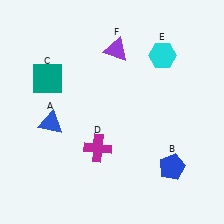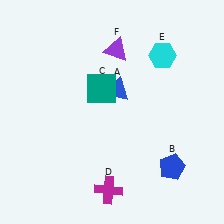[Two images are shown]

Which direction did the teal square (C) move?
The teal square (C) moved right.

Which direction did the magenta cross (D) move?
The magenta cross (D) moved down.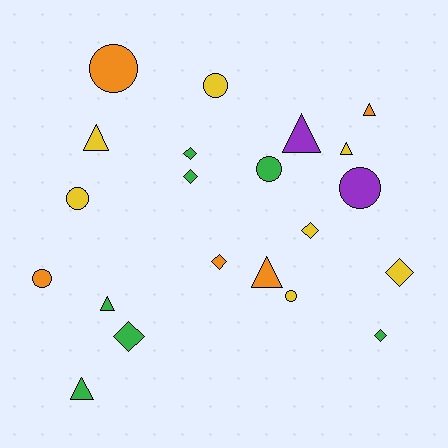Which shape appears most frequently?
Triangle, with 7 objects.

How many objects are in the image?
There are 21 objects.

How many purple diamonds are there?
There are no purple diamonds.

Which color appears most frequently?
Green, with 7 objects.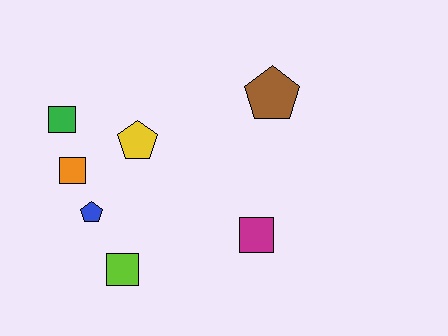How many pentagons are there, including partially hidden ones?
There are 3 pentagons.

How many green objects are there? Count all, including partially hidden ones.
There is 1 green object.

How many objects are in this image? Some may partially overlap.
There are 7 objects.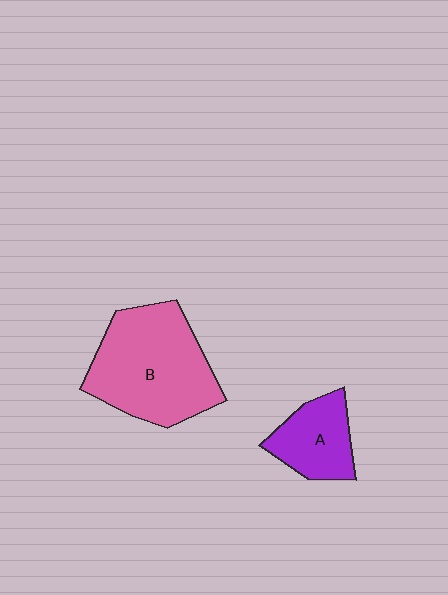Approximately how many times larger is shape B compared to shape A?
Approximately 2.1 times.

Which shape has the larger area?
Shape B (pink).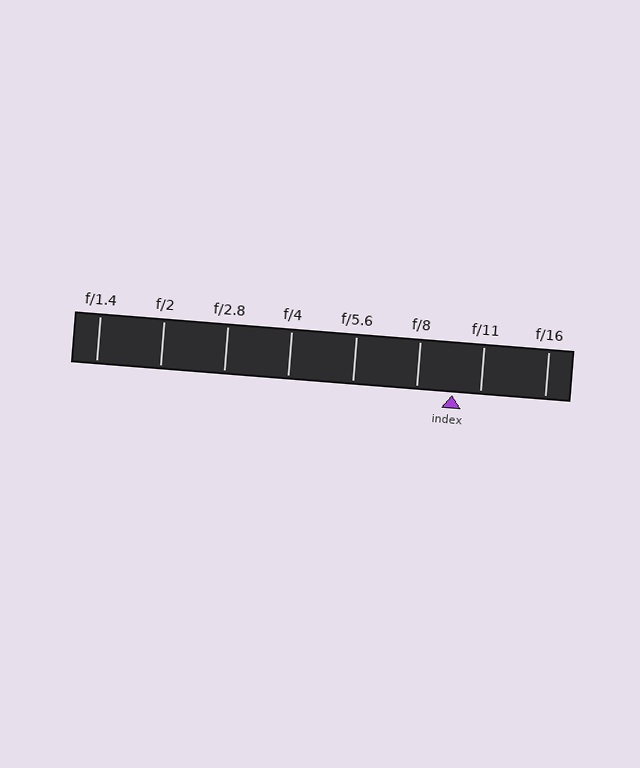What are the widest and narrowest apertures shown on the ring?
The widest aperture shown is f/1.4 and the narrowest is f/16.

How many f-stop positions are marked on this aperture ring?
There are 8 f-stop positions marked.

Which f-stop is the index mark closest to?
The index mark is closest to f/11.